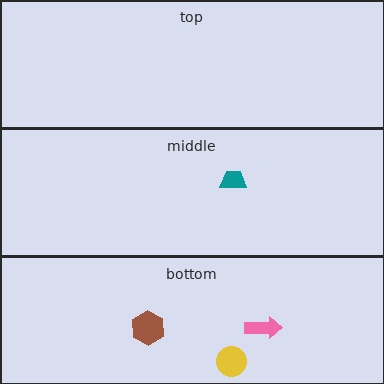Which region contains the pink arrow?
The bottom region.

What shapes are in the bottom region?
The brown hexagon, the pink arrow, the yellow circle.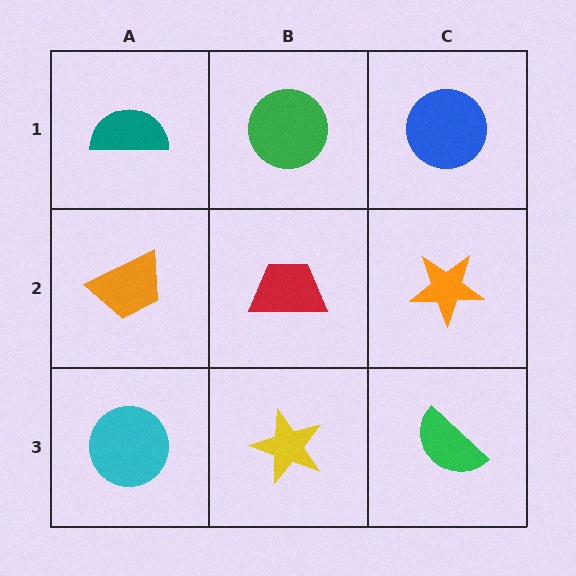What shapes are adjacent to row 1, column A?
An orange trapezoid (row 2, column A), a green circle (row 1, column B).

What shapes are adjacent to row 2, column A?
A teal semicircle (row 1, column A), a cyan circle (row 3, column A), a red trapezoid (row 2, column B).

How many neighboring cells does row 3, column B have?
3.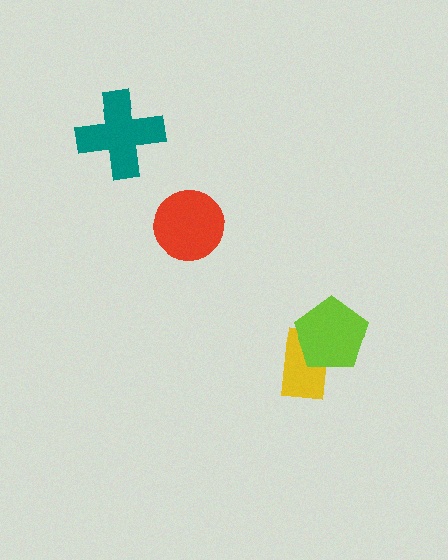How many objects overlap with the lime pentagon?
1 object overlaps with the lime pentagon.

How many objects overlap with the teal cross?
0 objects overlap with the teal cross.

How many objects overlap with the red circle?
0 objects overlap with the red circle.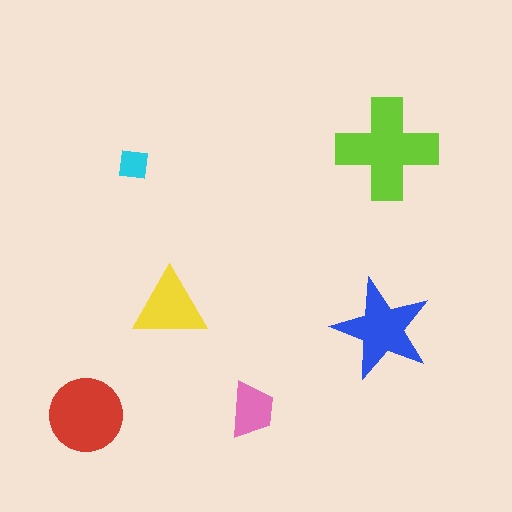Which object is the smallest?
The cyan square.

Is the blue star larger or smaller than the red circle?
Smaller.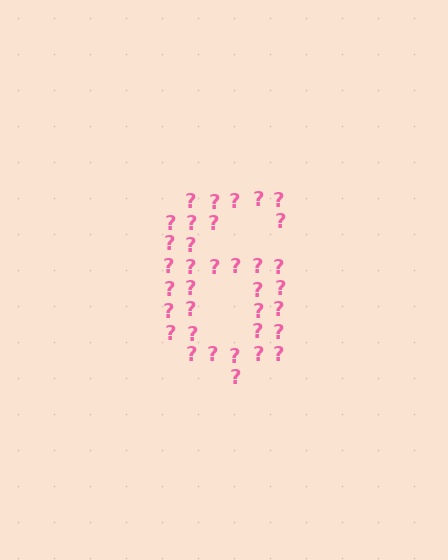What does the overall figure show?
The overall figure shows the digit 6.